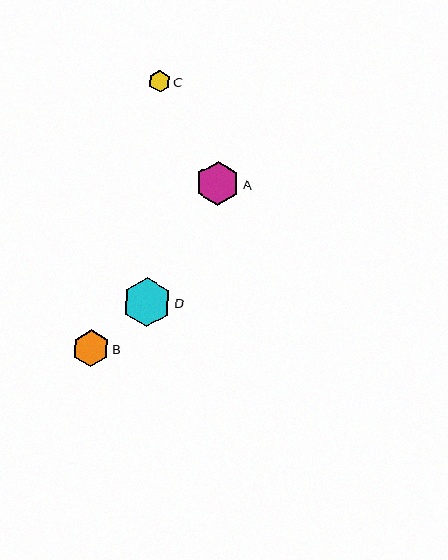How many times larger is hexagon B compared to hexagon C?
Hexagon B is approximately 1.6 times the size of hexagon C.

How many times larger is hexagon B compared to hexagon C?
Hexagon B is approximately 1.6 times the size of hexagon C.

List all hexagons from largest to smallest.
From largest to smallest: D, A, B, C.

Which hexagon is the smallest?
Hexagon C is the smallest with a size of approximately 22 pixels.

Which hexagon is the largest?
Hexagon D is the largest with a size of approximately 48 pixels.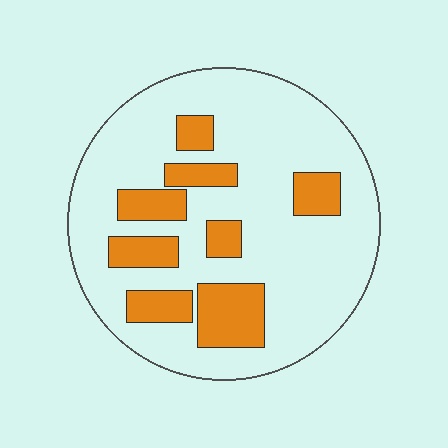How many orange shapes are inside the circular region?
8.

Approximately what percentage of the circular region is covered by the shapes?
Approximately 25%.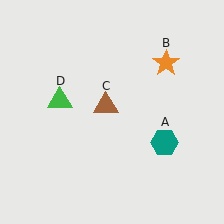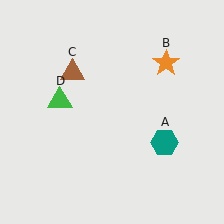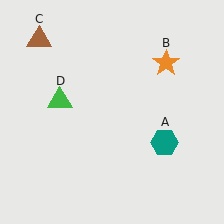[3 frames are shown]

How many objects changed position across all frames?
1 object changed position: brown triangle (object C).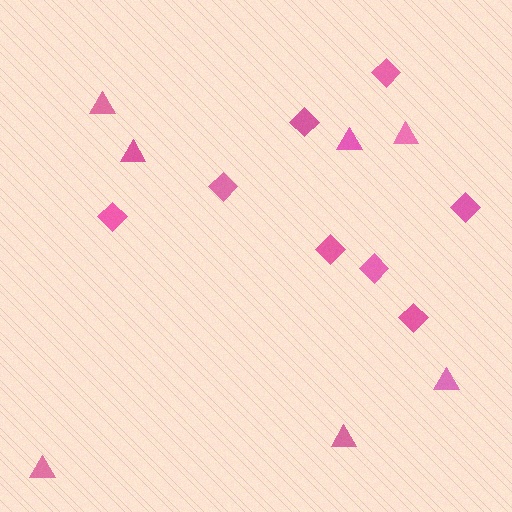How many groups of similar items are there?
There are 2 groups: one group of triangles (7) and one group of diamonds (8).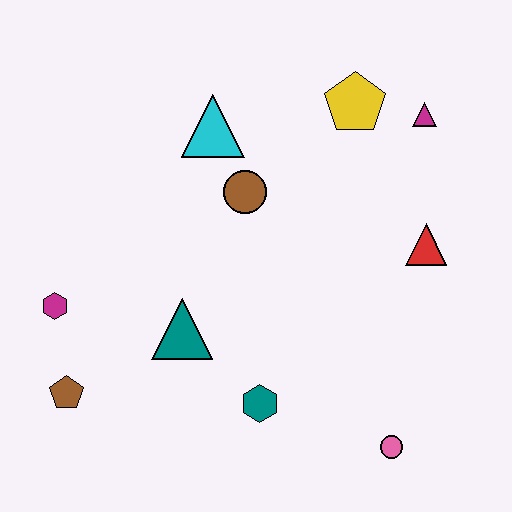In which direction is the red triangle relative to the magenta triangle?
The red triangle is below the magenta triangle.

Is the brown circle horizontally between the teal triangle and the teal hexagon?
Yes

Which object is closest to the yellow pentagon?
The magenta triangle is closest to the yellow pentagon.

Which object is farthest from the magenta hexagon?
The magenta triangle is farthest from the magenta hexagon.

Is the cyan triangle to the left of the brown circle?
Yes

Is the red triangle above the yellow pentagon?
No